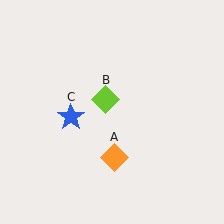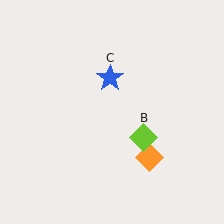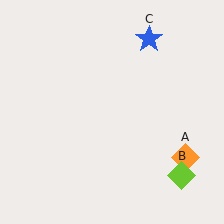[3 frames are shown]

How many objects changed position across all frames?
3 objects changed position: orange diamond (object A), lime diamond (object B), blue star (object C).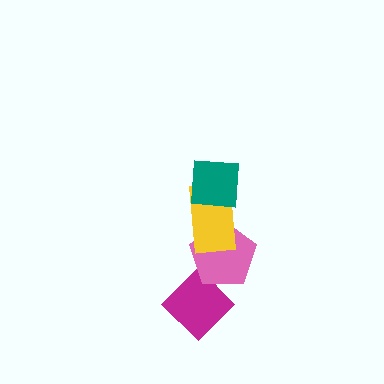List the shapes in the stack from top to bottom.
From top to bottom: the teal square, the yellow rectangle, the pink pentagon, the magenta diamond.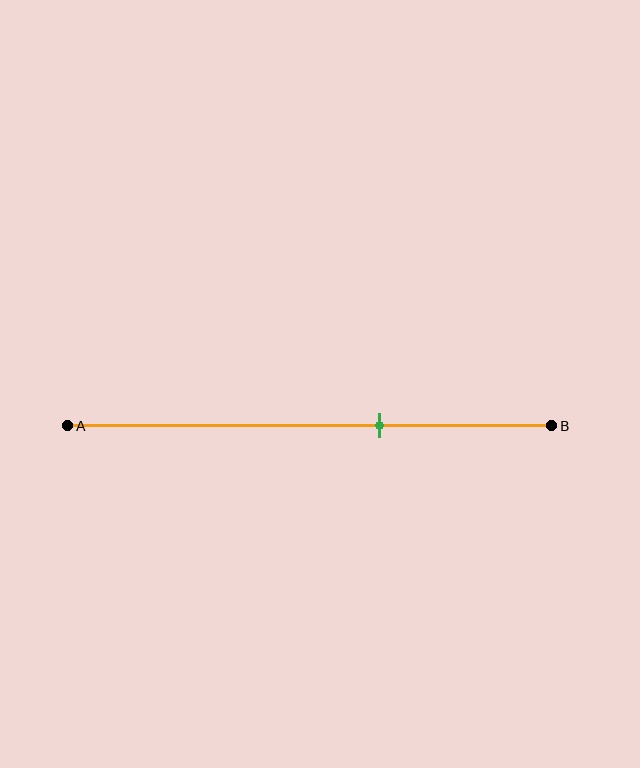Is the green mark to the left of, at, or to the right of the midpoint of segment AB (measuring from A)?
The green mark is to the right of the midpoint of segment AB.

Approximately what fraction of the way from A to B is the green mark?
The green mark is approximately 65% of the way from A to B.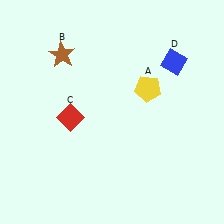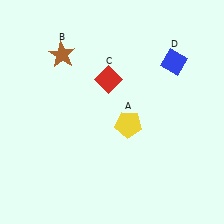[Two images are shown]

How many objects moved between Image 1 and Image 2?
2 objects moved between the two images.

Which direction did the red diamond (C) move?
The red diamond (C) moved right.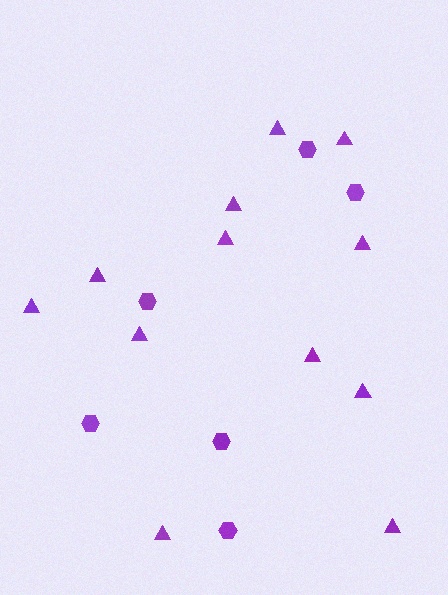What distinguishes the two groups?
There are 2 groups: one group of hexagons (6) and one group of triangles (12).